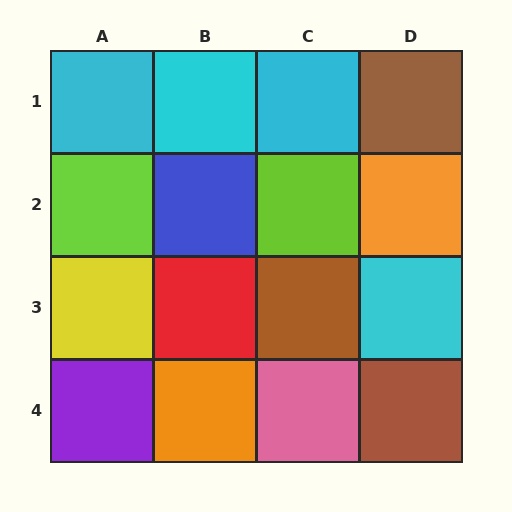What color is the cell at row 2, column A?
Lime.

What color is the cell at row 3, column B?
Red.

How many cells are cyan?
4 cells are cyan.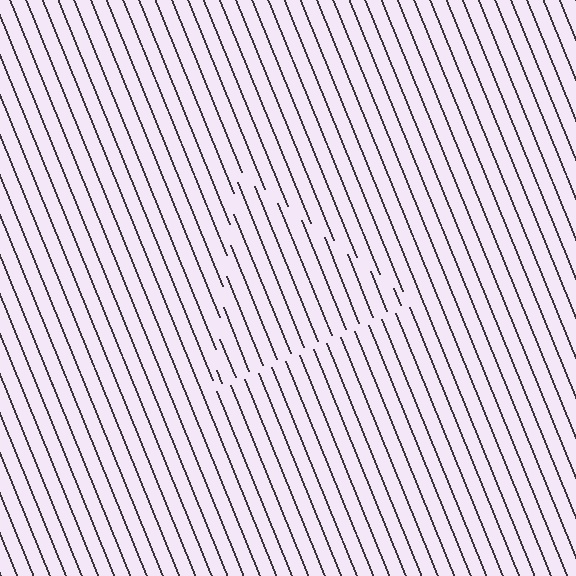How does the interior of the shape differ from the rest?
The interior of the shape contains the same grating, shifted by half a period — the contour is defined by the phase discontinuity where line-ends from the inner and outer gratings abut.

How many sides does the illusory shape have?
3 sides — the line-ends trace a triangle.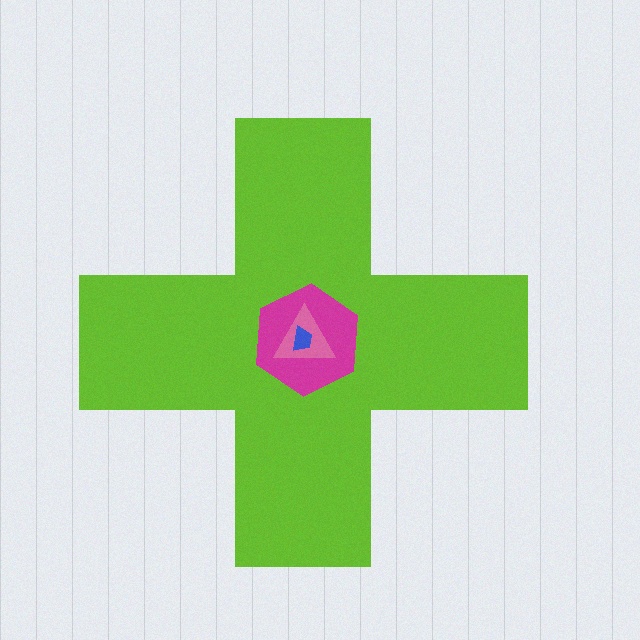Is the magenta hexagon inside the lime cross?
Yes.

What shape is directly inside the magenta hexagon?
The pink triangle.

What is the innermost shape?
The blue trapezoid.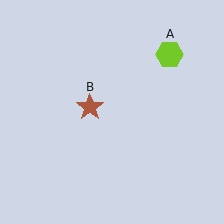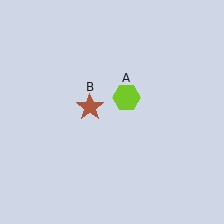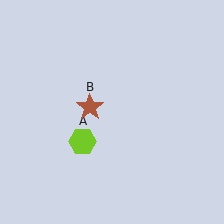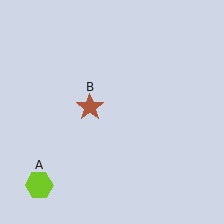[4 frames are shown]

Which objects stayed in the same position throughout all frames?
Brown star (object B) remained stationary.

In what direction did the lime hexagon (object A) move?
The lime hexagon (object A) moved down and to the left.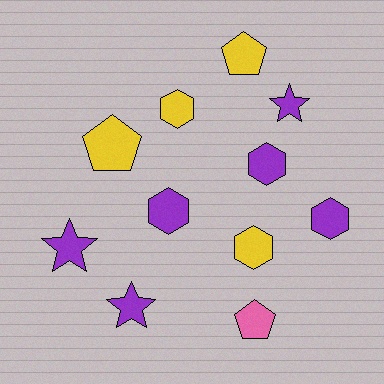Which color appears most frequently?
Purple, with 6 objects.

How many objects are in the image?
There are 11 objects.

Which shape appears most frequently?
Hexagon, with 5 objects.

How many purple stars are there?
There are 3 purple stars.